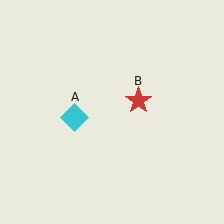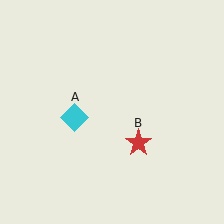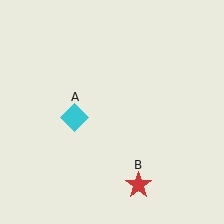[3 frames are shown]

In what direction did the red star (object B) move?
The red star (object B) moved down.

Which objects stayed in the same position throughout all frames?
Cyan diamond (object A) remained stationary.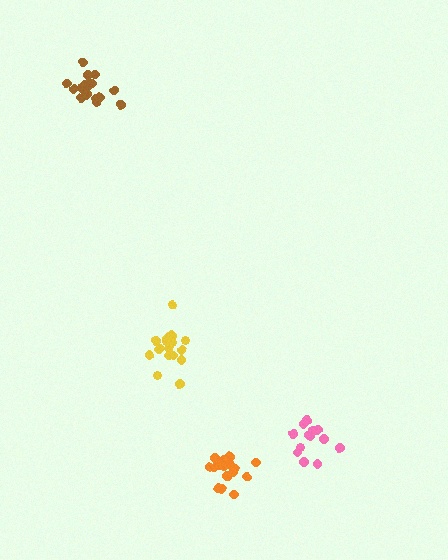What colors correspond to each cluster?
The clusters are colored: orange, brown, yellow, pink.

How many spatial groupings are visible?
There are 4 spatial groupings.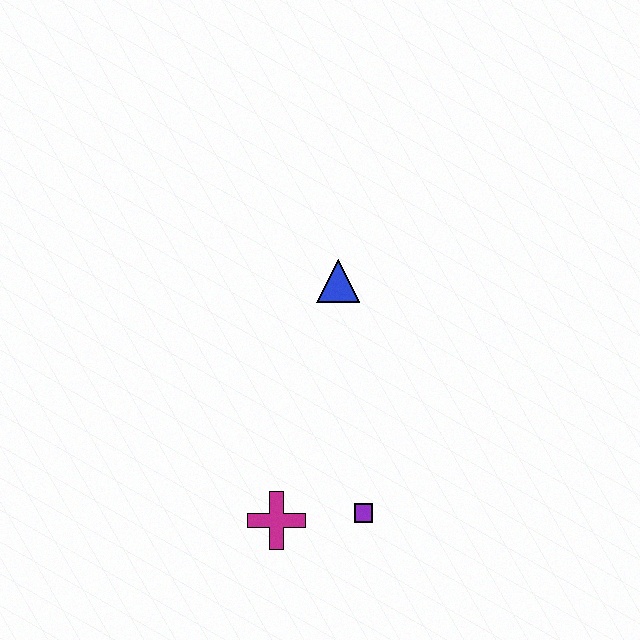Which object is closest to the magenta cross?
The purple square is closest to the magenta cross.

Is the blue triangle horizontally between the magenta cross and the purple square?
Yes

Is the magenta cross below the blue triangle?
Yes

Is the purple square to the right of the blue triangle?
Yes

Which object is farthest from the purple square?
The blue triangle is farthest from the purple square.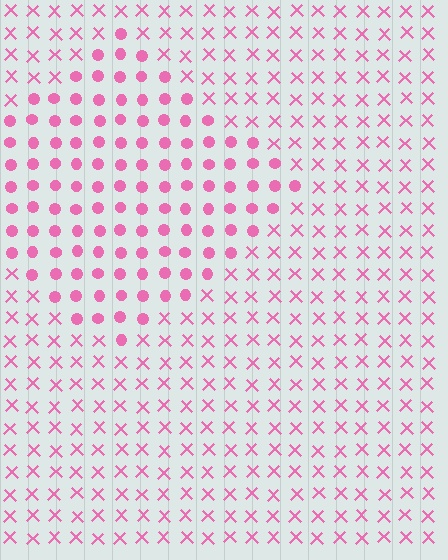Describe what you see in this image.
The image is filled with small pink elements arranged in a uniform grid. A diamond-shaped region contains circles, while the surrounding area contains X marks. The boundary is defined purely by the change in element shape.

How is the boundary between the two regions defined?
The boundary is defined by a change in element shape: circles inside vs. X marks outside. All elements share the same color and spacing.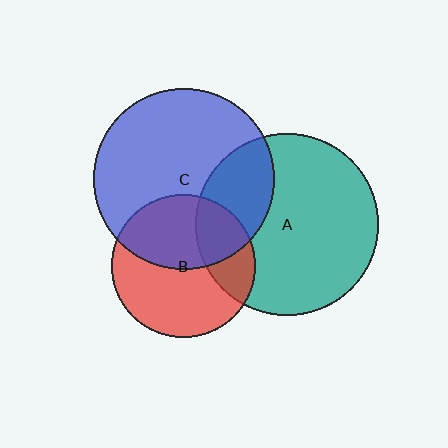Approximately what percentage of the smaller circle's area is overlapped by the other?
Approximately 25%.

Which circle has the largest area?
Circle A (teal).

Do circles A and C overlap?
Yes.